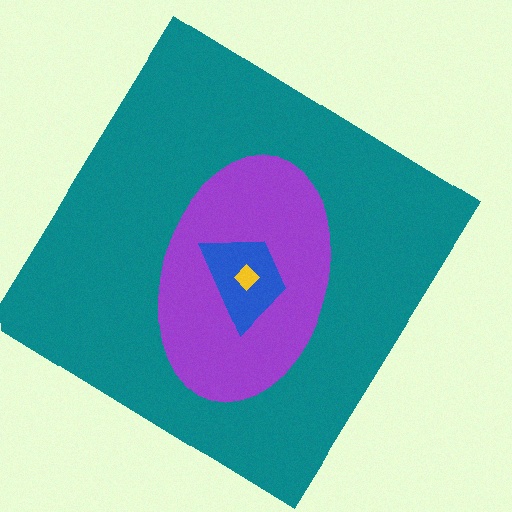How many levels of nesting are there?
4.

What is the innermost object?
The yellow diamond.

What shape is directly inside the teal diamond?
The purple ellipse.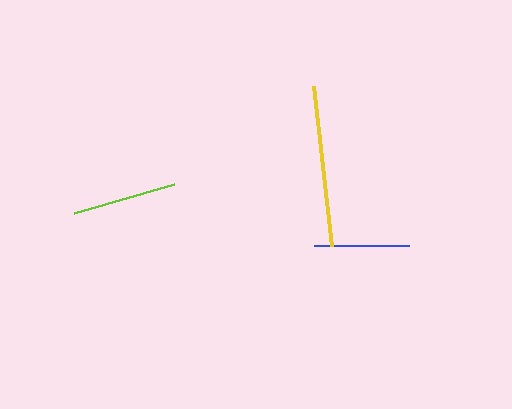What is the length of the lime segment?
The lime segment is approximately 104 pixels long.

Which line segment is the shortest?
The blue line is the shortest at approximately 95 pixels.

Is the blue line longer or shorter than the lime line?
The lime line is longer than the blue line.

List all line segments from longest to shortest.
From longest to shortest: yellow, lime, blue.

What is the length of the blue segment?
The blue segment is approximately 95 pixels long.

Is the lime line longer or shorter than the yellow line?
The yellow line is longer than the lime line.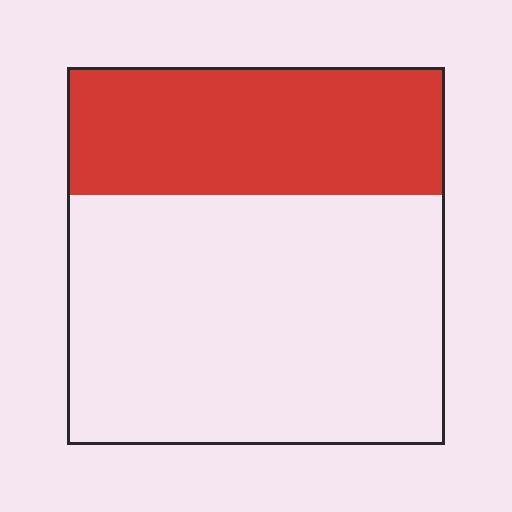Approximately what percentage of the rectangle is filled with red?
Approximately 35%.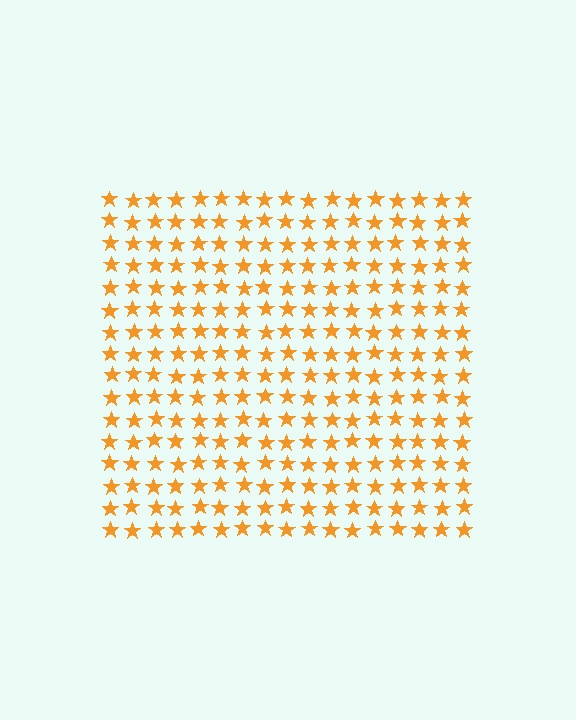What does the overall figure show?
The overall figure shows a square.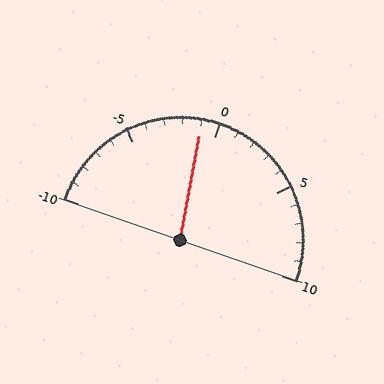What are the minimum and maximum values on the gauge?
The gauge ranges from -10 to 10.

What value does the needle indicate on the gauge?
The needle indicates approximately -1.